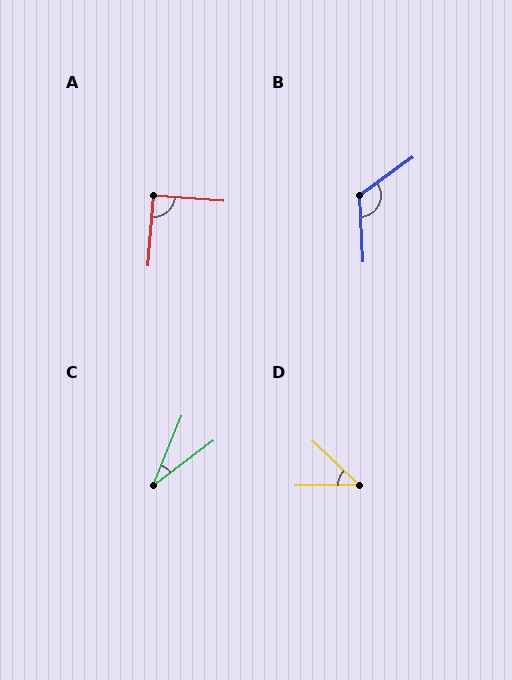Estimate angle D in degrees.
Approximately 44 degrees.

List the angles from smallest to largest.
C (31°), D (44°), A (90°), B (123°).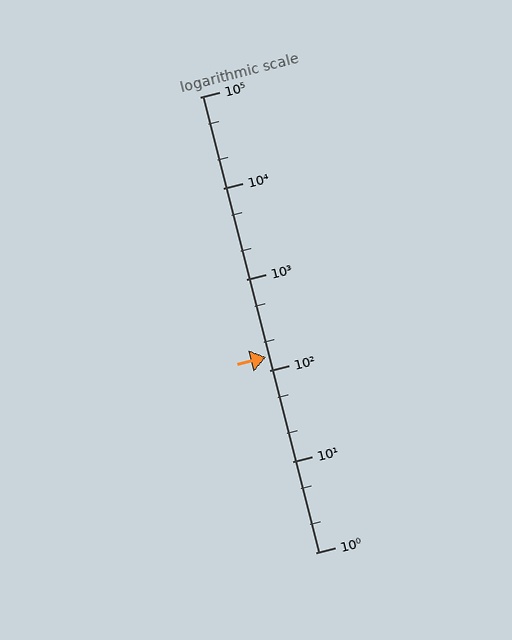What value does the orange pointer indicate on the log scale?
The pointer indicates approximately 140.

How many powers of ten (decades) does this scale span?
The scale spans 5 decades, from 1 to 100000.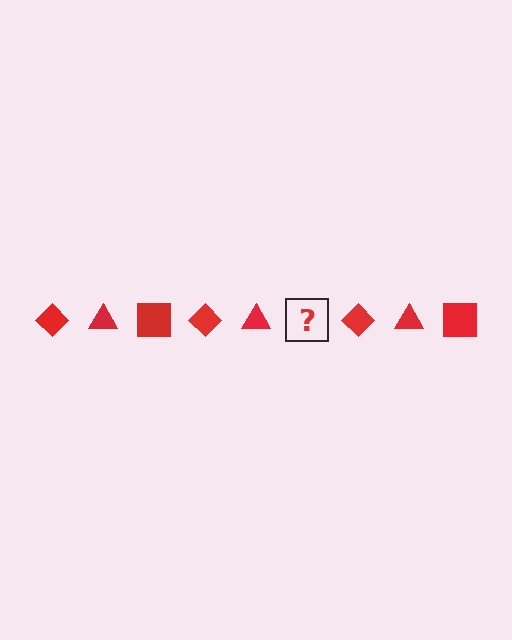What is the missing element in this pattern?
The missing element is a red square.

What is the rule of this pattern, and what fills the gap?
The rule is that the pattern cycles through diamond, triangle, square shapes in red. The gap should be filled with a red square.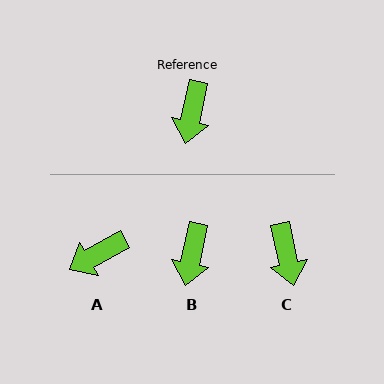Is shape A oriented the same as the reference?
No, it is off by about 49 degrees.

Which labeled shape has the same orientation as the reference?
B.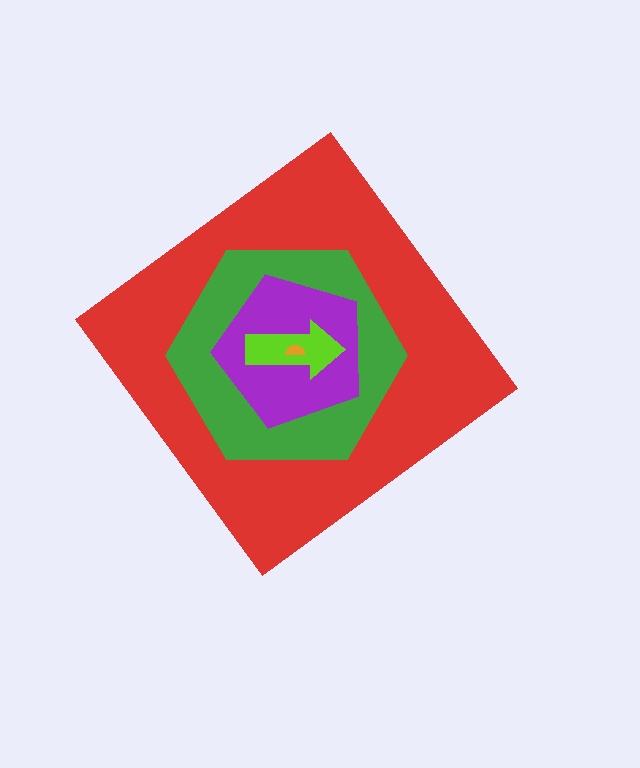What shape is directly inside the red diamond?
The green hexagon.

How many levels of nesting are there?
5.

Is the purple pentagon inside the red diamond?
Yes.